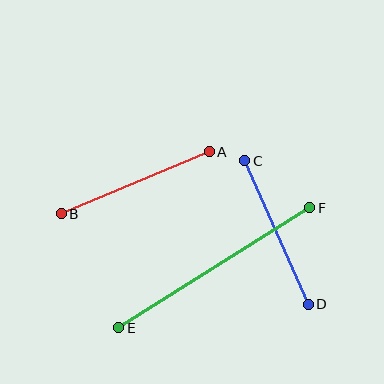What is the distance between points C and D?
The distance is approximately 157 pixels.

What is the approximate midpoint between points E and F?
The midpoint is at approximately (214, 268) pixels.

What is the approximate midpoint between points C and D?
The midpoint is at approximately (277, 232) pixels.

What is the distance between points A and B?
The distance is approximately 160 pixels.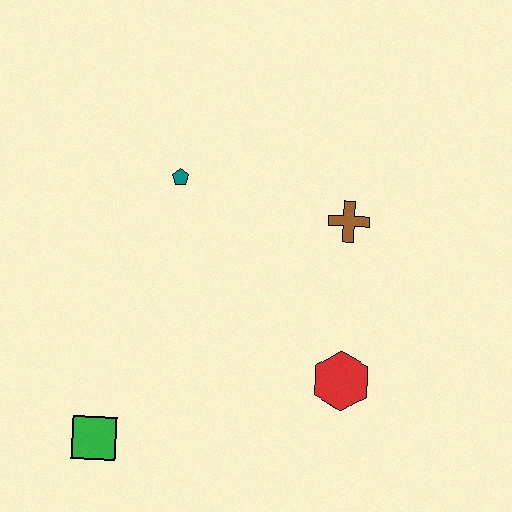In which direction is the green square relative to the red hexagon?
The green square is to the left of the red hexagon.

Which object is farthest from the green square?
The brown cross is farthest from the green square.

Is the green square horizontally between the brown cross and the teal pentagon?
No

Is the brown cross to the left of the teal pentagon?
No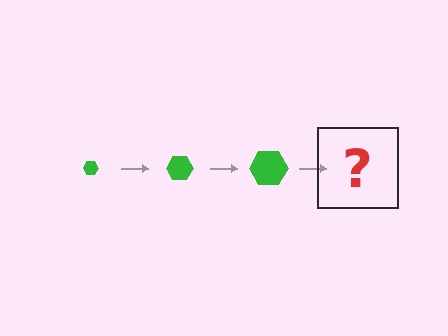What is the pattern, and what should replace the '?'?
The pattern is that the hexagon gets progressively larger each step. The '?' should be a green hexagon, larger than the previous one.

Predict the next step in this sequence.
The next step is a green hexagon, larger than the previous one.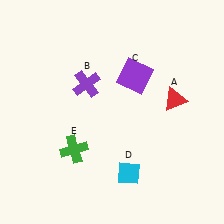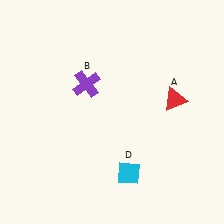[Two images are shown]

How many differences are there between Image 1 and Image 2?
There are 2 differences between the two images.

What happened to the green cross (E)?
The green cross (E) was removed in Image 2. It was in the bottom-left area of Image 1.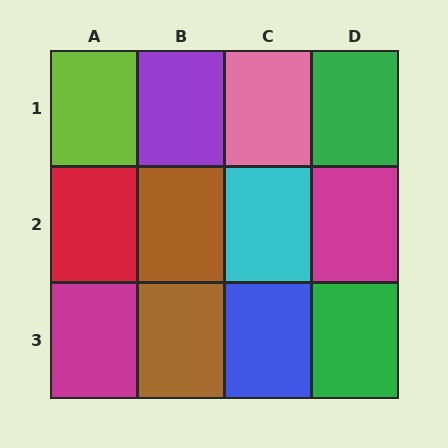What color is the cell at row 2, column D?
Magenta.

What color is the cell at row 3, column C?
Blue.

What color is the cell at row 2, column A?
Red.